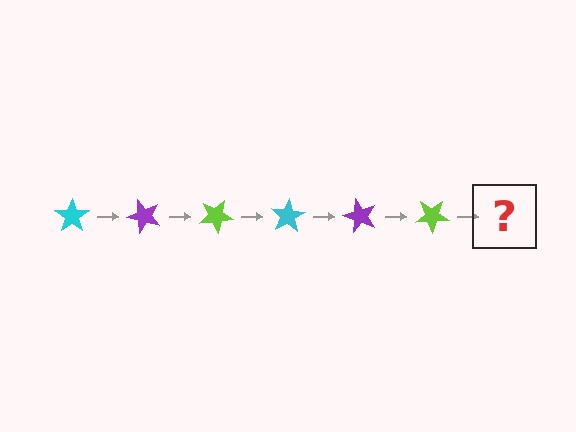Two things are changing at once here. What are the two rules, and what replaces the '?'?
The two rules are that it rotates 50 degrees each step and the color cycles through cyan, purple, and lime. The '?' should be a cyan star, rotated 300 degrees from the start.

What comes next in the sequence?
The next element should be a cyan star, rotated 300 degrees from the start.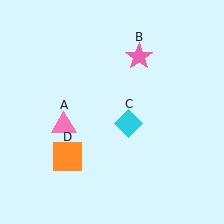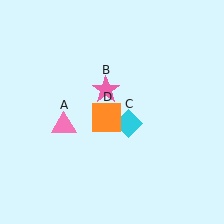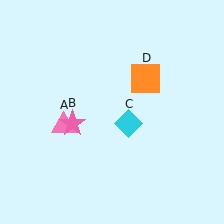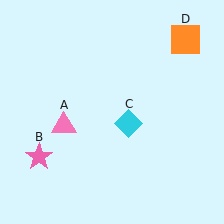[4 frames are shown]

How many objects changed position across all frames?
2 objects changed position: pink star (object B), orange square (object D).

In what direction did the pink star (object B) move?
The pink star (object B) moved down and to the left.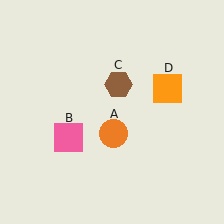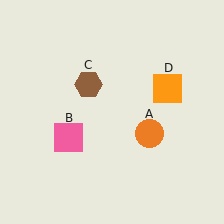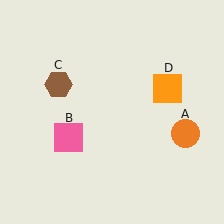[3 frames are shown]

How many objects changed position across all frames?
2 objects changed position: orange circle (object A), brown hexagon (object C).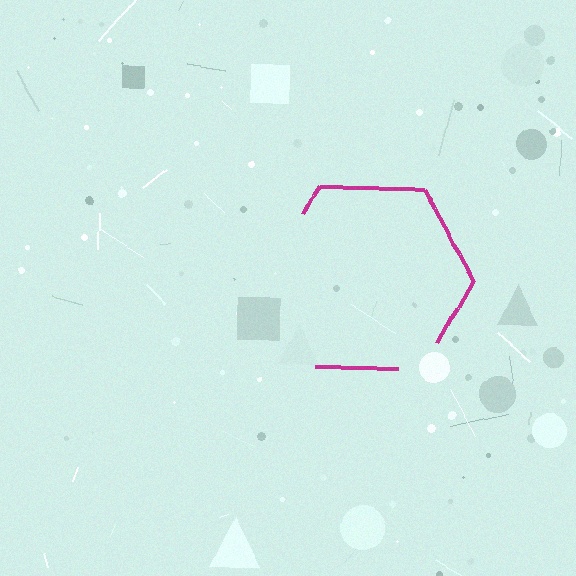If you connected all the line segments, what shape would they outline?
They would outline a hexagon.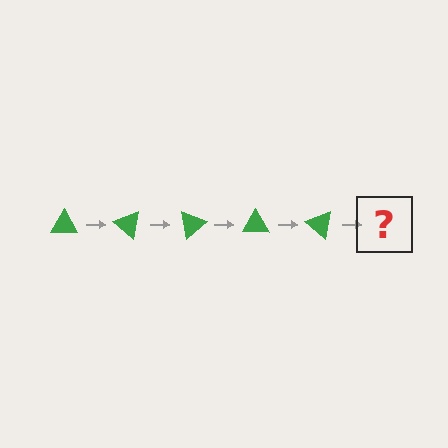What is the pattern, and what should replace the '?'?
The pattern is that the triangle rotates 40 degrees each step. The '?' should be a green triangle rotated 200 degrees.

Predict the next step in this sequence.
The next step is a green triangle rotated 200 degrees.